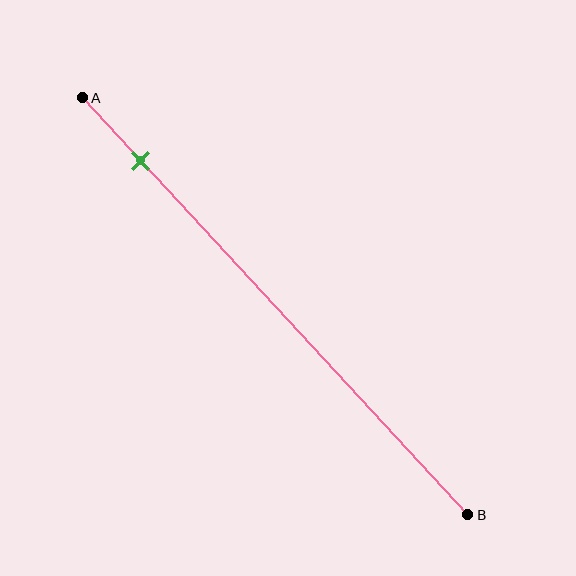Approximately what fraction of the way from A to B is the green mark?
The green mark is approximately 15% of the way from A to B.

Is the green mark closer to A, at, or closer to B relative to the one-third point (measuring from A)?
The green mark is closer to point A than the one-third point of segment AB.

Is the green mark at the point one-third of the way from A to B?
No, the mark is at about 15% from A, not at the 33% one-third point.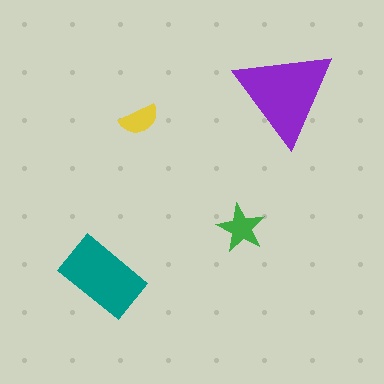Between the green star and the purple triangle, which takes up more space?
The purple triangle.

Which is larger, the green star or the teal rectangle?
The teal rectangle.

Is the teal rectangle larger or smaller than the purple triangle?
Smaller.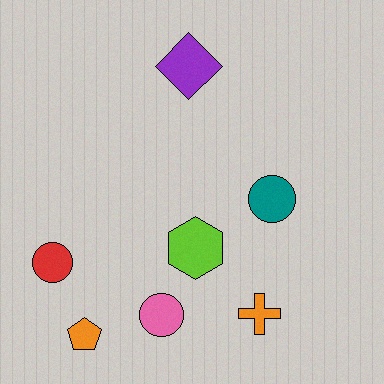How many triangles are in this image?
There are no triangles.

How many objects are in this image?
There are 7 objects.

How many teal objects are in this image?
There is 1 teal object.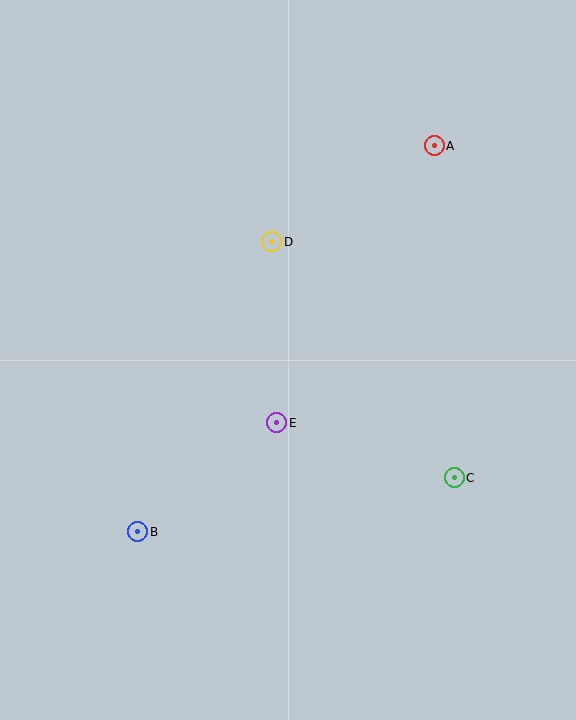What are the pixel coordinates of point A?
Point A is at (434, 146).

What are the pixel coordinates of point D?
Point D is at (272, 242).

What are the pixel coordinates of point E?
Point E is at (277, 423).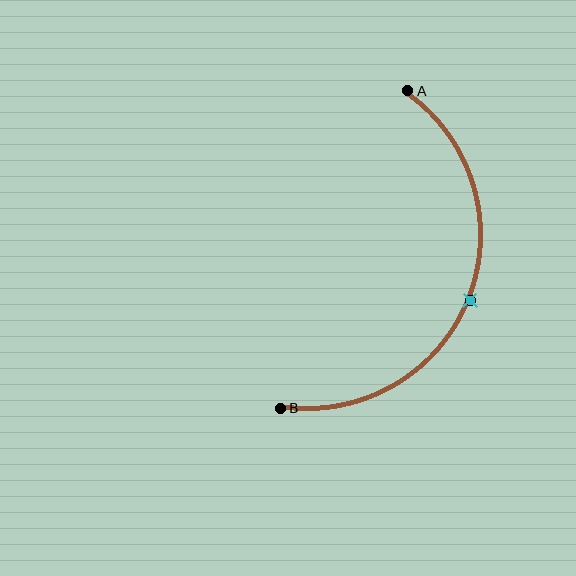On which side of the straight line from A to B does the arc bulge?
The arc bulges to the right of the straight line connecting A and B.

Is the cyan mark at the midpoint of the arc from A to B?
Yes. The cyan mark lies on the arc at equal arc-length from both A and B — it is the arc midpoint.